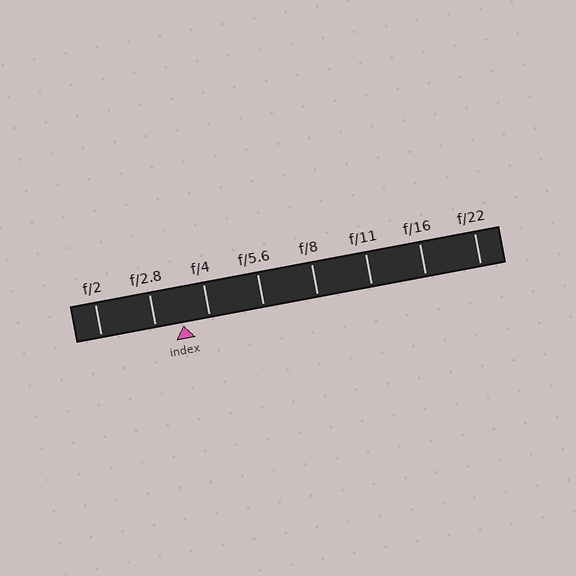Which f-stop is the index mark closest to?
The index mark is closest to f/4.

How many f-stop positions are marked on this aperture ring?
There are 8 f-stop positions marked.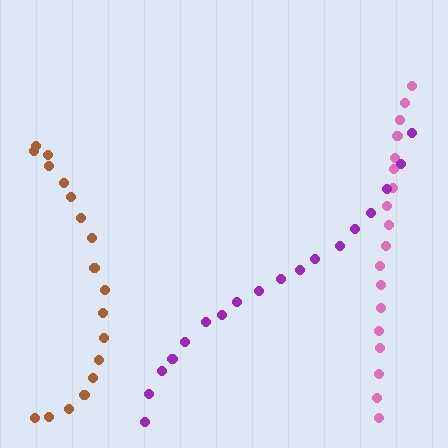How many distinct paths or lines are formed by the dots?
There are 3 distinct paths.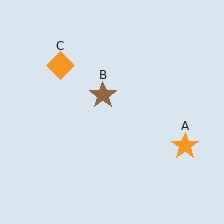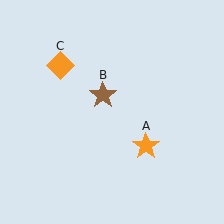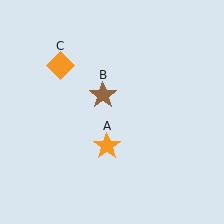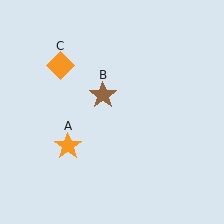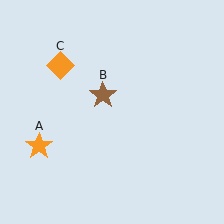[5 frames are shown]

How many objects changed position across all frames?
1 object changed position: orange star (object A).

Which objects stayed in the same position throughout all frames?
Brown star (object B) and orange diamond (object C) remained stationary.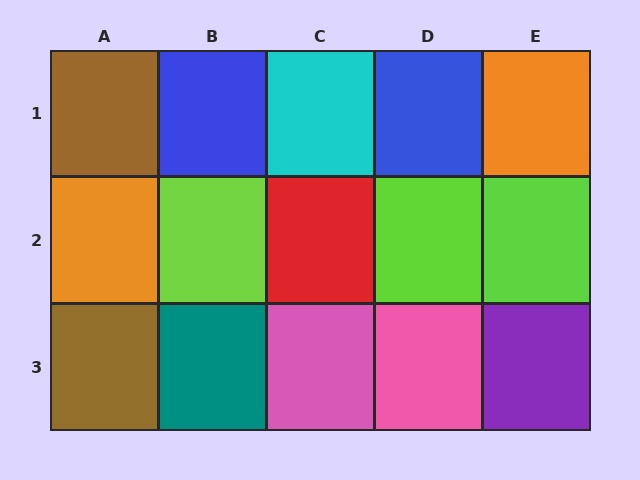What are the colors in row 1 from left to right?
Brown, blue, cyan, blue, orange.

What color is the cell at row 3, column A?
Brown.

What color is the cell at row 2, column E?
Lime.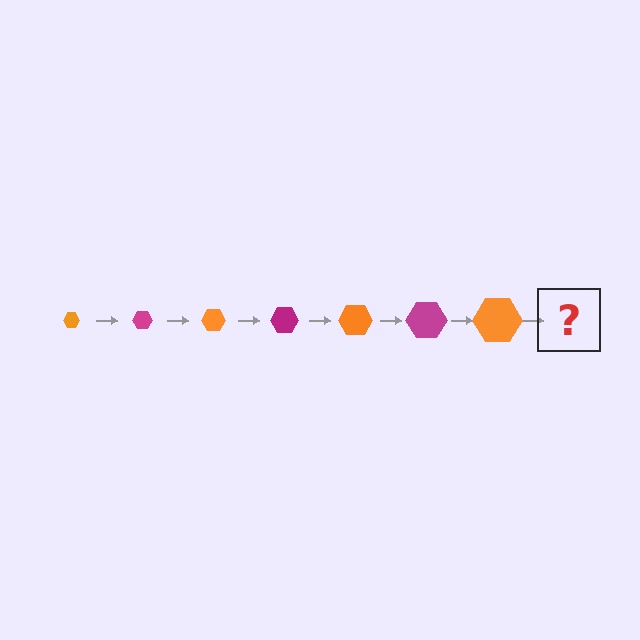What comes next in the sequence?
The next element should be a magenta hexagon, larger than the previous one.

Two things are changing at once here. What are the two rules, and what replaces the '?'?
The two rules are that the hexagon grows larger each step and the color cycles through orange and magenta. The '?' should be a magenta hexagon, larger than the previous one.